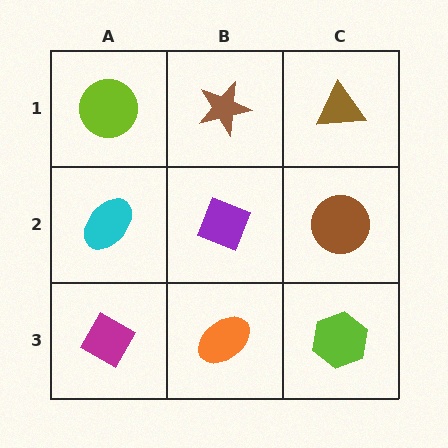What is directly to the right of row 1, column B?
A brown triangle.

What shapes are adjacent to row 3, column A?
A cyan ellipse (row 2, column A), an orange ellipse (row 3, column B).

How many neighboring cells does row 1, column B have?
3.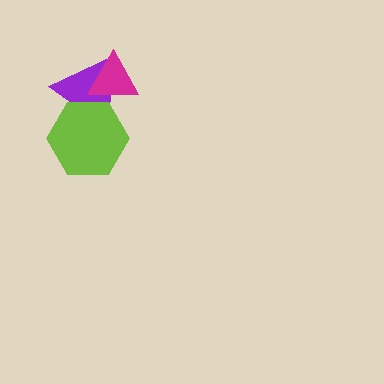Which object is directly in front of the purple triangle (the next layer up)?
The magenta triangle is directly in front of the purple triangle.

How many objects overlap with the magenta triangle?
1 object overlaps with the magenta triangle.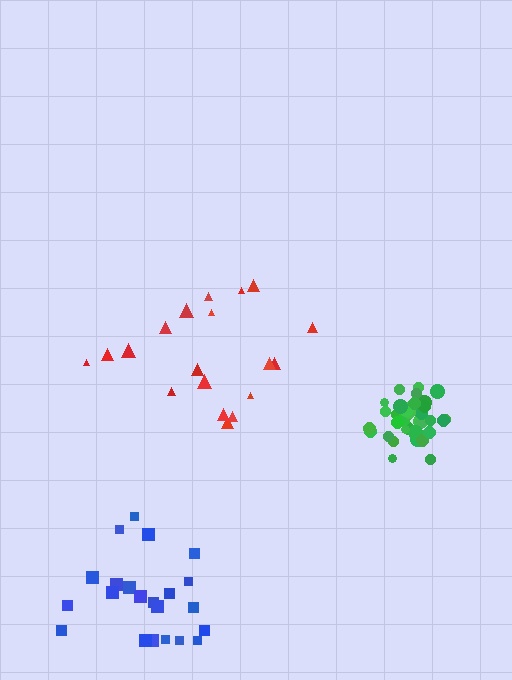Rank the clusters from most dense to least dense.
green, blue, red.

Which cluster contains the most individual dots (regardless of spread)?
Green (34).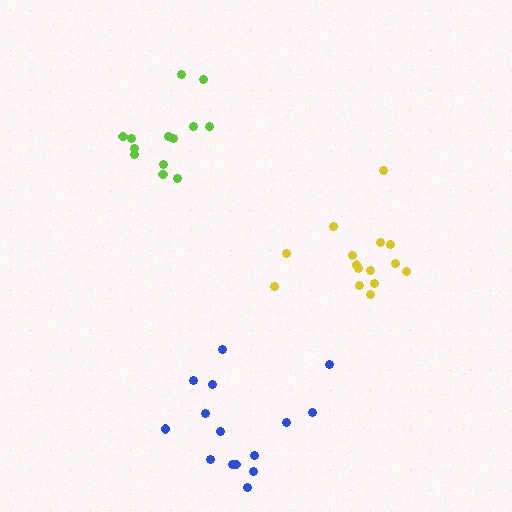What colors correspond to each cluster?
The clusters are colored: yellow, lime, blue.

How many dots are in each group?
Group 1: 15 dots, Group 2: 13 dots, Group 3: 15 dots (43 total).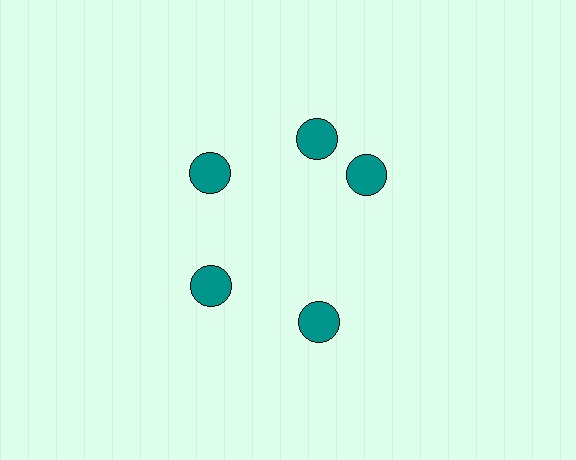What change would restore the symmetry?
The symmetry would be restored by rotating it back into even spacing with its neighbors so that all 5 circles sit at equal angles and equal distance from the center.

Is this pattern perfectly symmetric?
No. The 5 teal circles are arranged in a ring, but one element near the 3 o'clock position is rotated out of alignment along the ring, breaking the 5-fold rotational symmetry.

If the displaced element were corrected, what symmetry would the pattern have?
It would have 5-fold rotational symmetry — the pattern would map onto itself every 72 degrees.